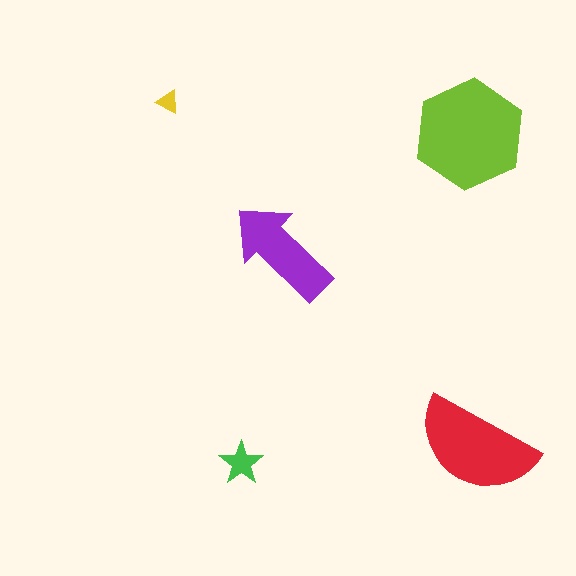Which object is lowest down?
The green star is bottommost.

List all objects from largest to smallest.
The lime hexagon, the red semicircle, the purple arrow, the green star, the yellow triangle.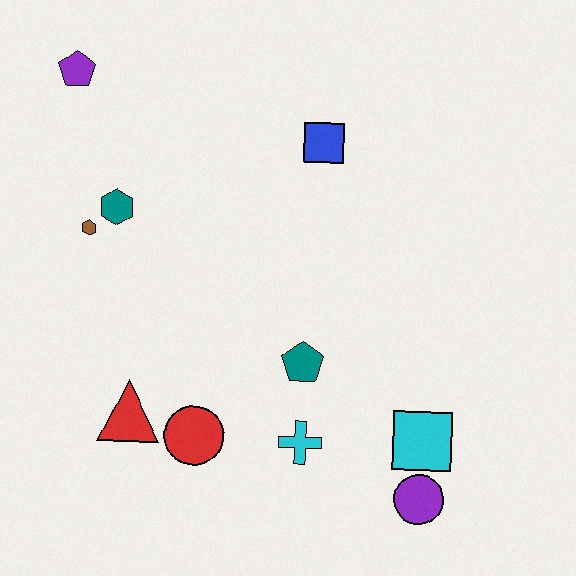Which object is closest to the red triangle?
The red circle is closest to the red triangle.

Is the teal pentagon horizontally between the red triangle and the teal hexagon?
No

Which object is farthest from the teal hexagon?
The purple circle is farthest from the teal hexagon.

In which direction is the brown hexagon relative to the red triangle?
The brown hexagon is above the red triangle.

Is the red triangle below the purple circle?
No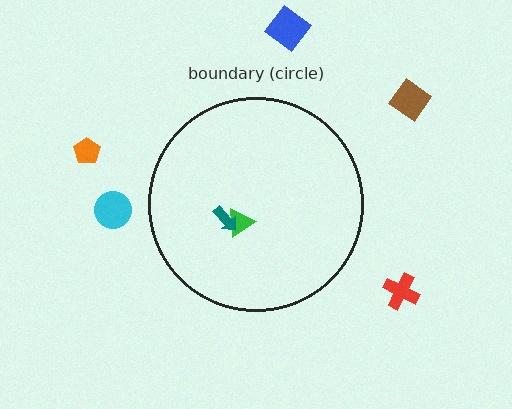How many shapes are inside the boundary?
2 inside, 5 outside.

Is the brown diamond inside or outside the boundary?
Outside.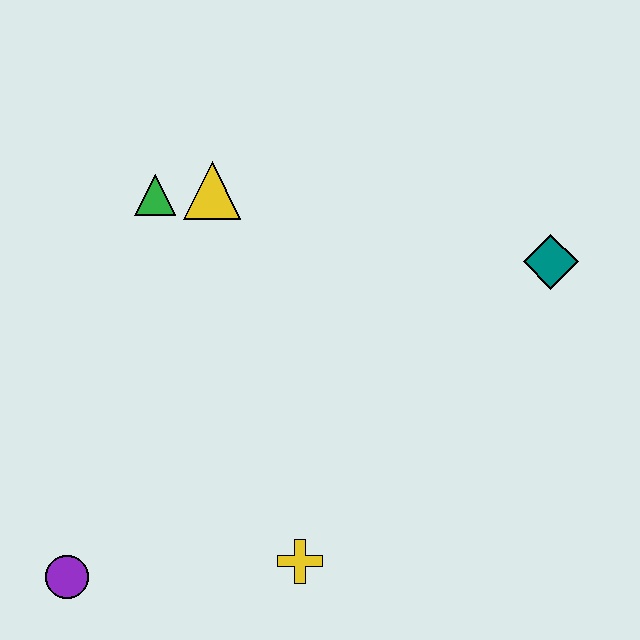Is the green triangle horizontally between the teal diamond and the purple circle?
Yes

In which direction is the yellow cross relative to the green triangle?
The yellow cross is below the green triangle.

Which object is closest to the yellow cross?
The purple circle is closest to the yellow cross.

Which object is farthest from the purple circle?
The teal diamond is farthest from the purple circle.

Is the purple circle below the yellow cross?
Yes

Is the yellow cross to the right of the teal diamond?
No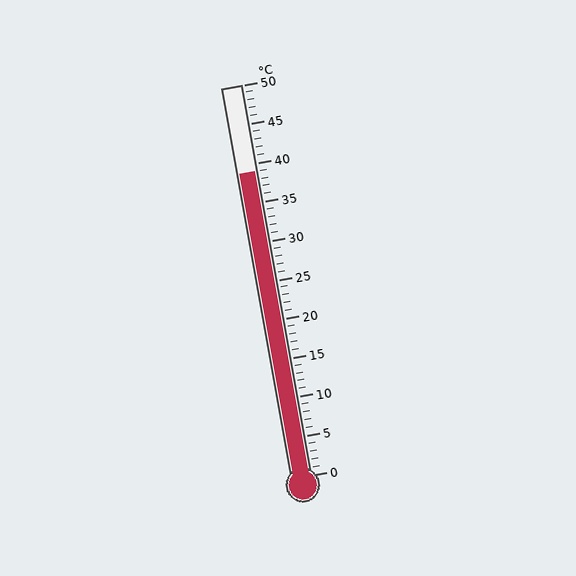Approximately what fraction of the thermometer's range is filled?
The thermometer is filled to approximately 80% of its range.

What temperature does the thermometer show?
The thermometer shows approximately 39°C.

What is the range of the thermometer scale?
The thermometer scale ranges from 0°C to 50°C.